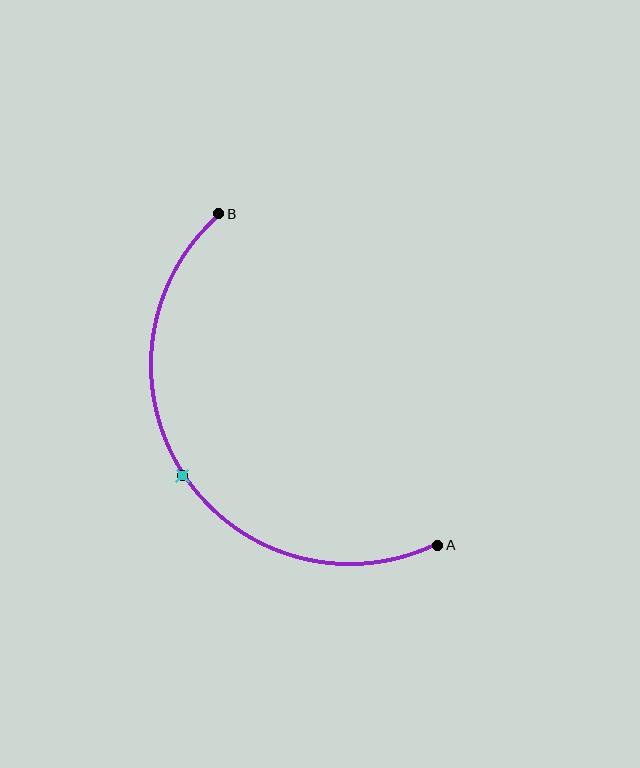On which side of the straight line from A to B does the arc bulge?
The arc bulges to the left of the straight line connecting A and B.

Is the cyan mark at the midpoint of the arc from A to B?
Yes. The cyan mark lies on the arc at equal arc-length from both A and B — it is the arc midpoint.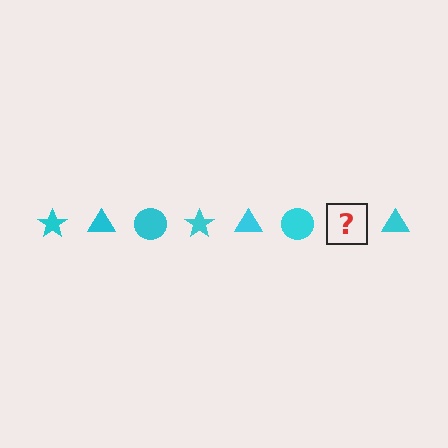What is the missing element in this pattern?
The missing element is a cyan star.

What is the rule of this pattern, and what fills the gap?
The rule is that the pattern cycles through star, triangle, circle shapes in cyan. The gap should be filled with a cyan star.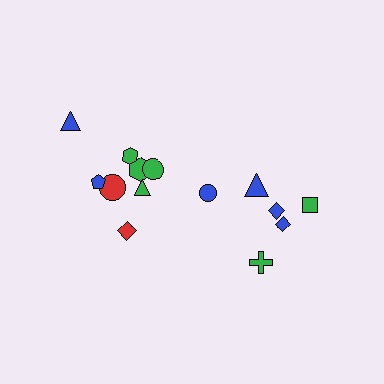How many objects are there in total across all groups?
There are 14 objects.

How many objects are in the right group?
There are 6 objects.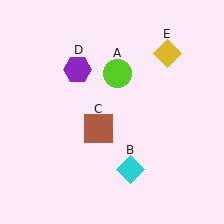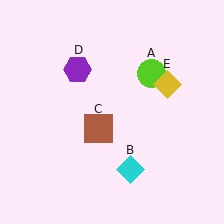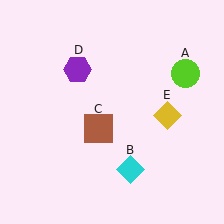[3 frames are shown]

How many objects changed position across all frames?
2 objects changed position: lime circle (object A), yellow diamond (object E).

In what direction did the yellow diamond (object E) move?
The yellow diamond (object E) moved down.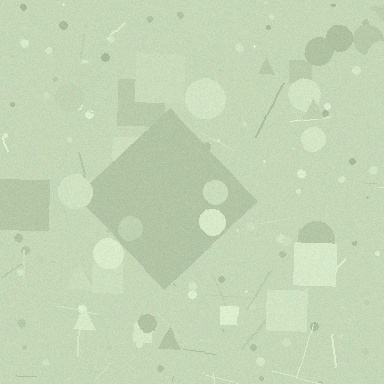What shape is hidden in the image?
A diamond is hidden in the image.